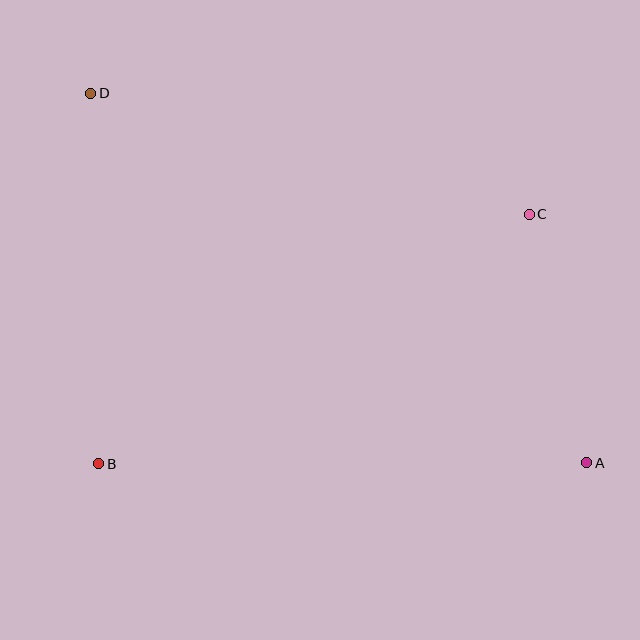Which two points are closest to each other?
Points A and C are closest to each other.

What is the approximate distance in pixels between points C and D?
The distance between C and D is approximately 455 pixels.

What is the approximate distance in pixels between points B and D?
The distance between B and D is approximately 370 pixels.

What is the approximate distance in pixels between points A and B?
The distance between A and B is approximately 488 pixels.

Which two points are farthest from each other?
Points A and D are farthest from each other.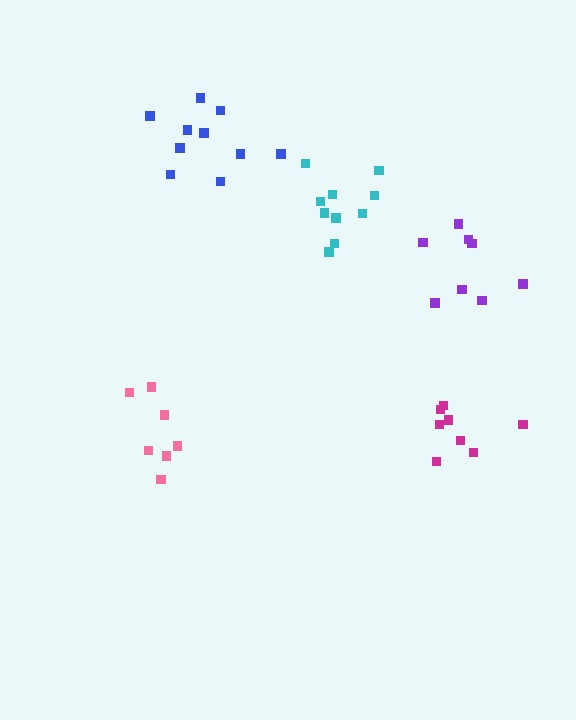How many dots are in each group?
Group 1: 10 dots, Group 2: 10 dots, Group 3: 7 dots, Group 4: 8 dots, Group 5: 8 dots (43 total).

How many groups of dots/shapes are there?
There are 5 groups.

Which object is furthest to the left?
The pink cluster is leftmost.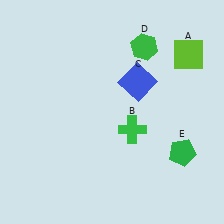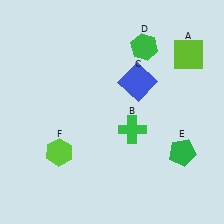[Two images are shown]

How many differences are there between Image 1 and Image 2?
There is 1 difference between the two images.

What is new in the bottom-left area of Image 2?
A lime hexagon (F) was added in the bottom-left area of Image 2.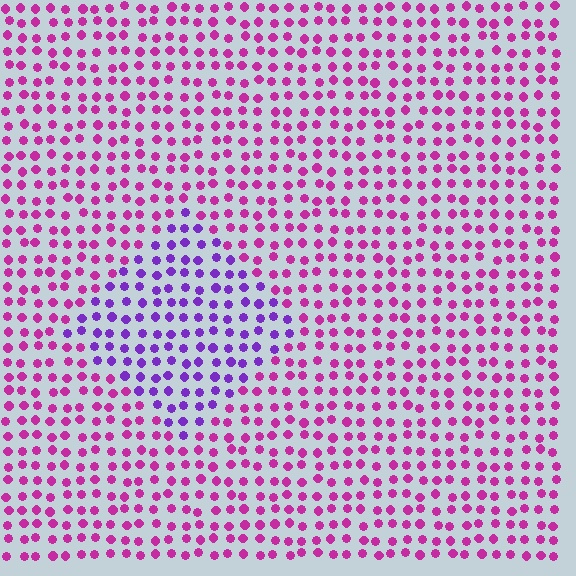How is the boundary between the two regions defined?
The boundary is defined purely by a slight shift in hue (about 43 degrees). Spacing, size, and orientation are identical on both sides.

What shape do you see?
I see a diamond.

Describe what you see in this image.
The image is filled with small magenta elements in a uniform arrangement. A diamond-shaped region is visible where the elements are tinted to a slightly different hue, forming a subtle color boundary.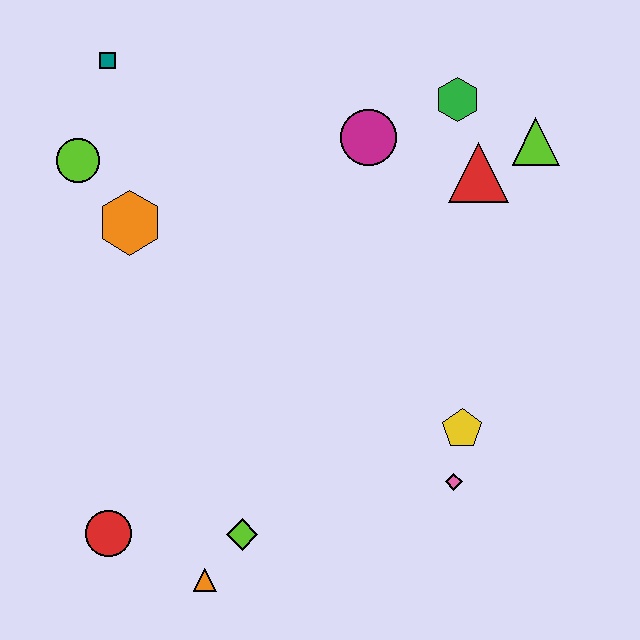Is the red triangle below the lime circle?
Yes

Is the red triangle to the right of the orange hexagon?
Yes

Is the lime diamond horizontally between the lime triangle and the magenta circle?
No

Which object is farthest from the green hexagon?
The red circle is farthest from the green hexagon.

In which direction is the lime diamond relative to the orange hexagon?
The lime diamond is below the orange hexagon.